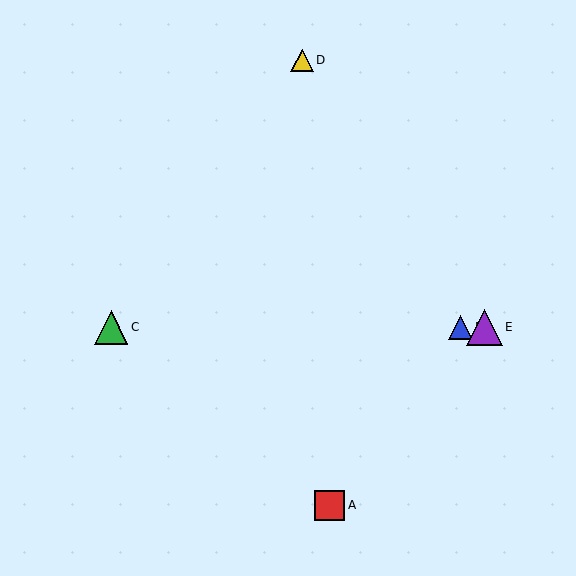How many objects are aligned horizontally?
3 objects (B, C, E) are aligned horizontally.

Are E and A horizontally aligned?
No, E is at y≈327 and A is at y≈505.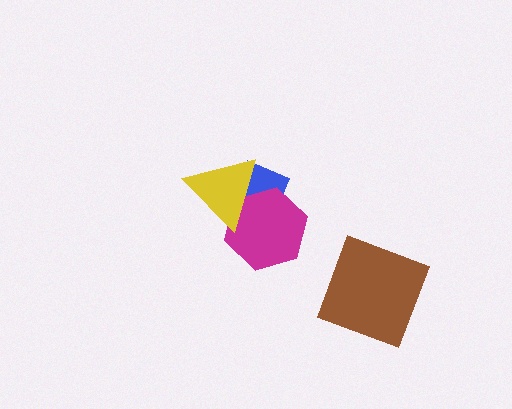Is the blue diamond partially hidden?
Yes, it is partially covered by another shape.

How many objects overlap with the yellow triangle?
2 objects overlap with the yellow triangle.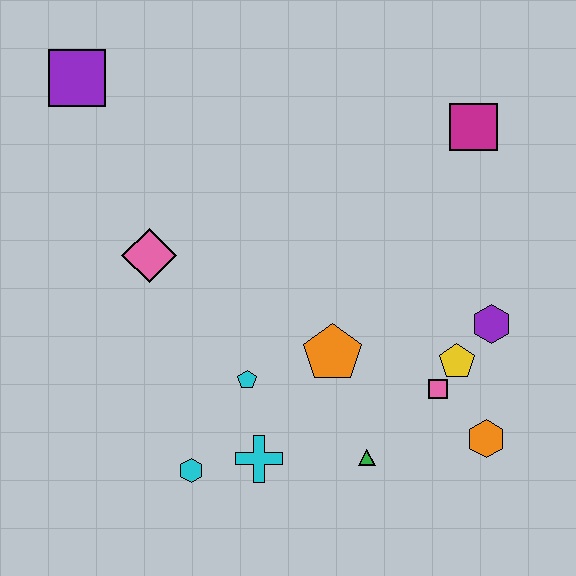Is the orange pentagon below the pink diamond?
Yes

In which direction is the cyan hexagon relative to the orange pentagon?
The cyan hexagon is to the left of the orange pentagon.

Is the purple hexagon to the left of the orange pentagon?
No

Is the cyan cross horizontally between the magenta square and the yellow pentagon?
No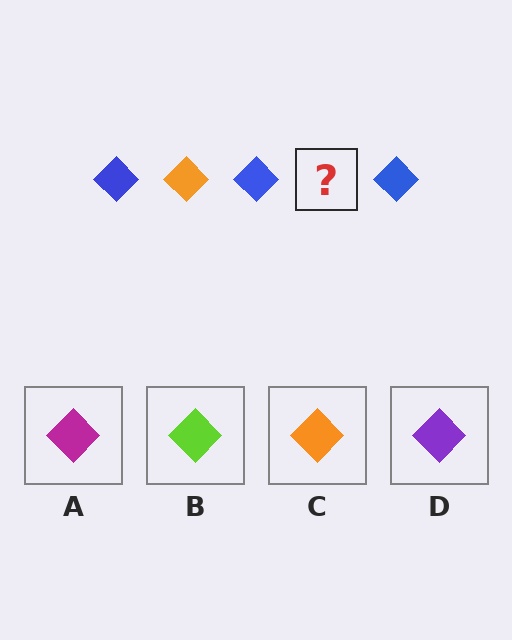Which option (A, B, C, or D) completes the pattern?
C.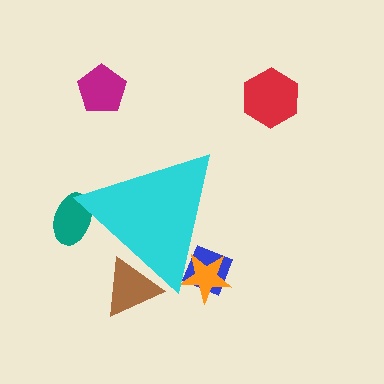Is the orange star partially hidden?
Yes, the orange star is partially hidden behind the cyan triangle.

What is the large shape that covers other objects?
A cyan triangle.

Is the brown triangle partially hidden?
Yes, the brown triangle is partially hidden behind the cyan triangle.